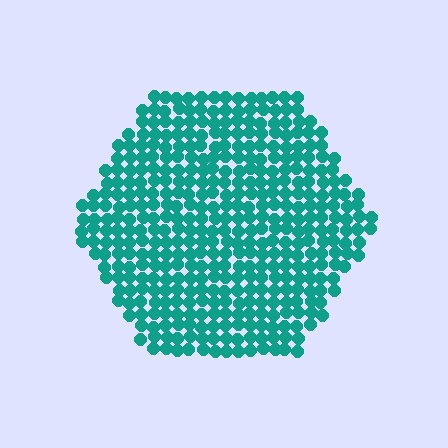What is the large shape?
The large shape is a hexagon.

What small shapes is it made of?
It is made of small circles.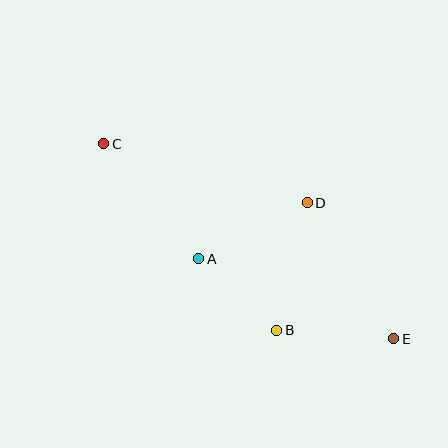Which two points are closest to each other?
Points A and B are closest to each other.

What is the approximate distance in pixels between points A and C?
The distance between A and C is approximately 150 pixels.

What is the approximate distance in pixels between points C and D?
The distance between C and D is approximately 212 pixels.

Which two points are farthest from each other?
Points C and E are farthest from each other.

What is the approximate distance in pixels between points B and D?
The distance between B and D is approximately 131 pixels.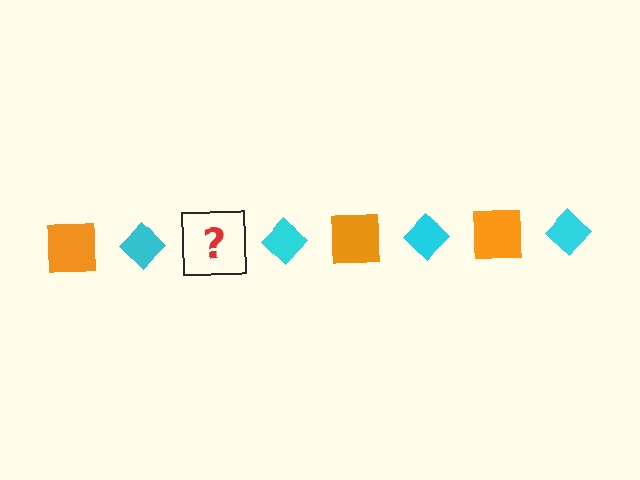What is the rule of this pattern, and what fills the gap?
The rule is that the pattern alternates between orange square and cyan diamond. The gap should be filled with an orange square.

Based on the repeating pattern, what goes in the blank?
The blank should be an orange square.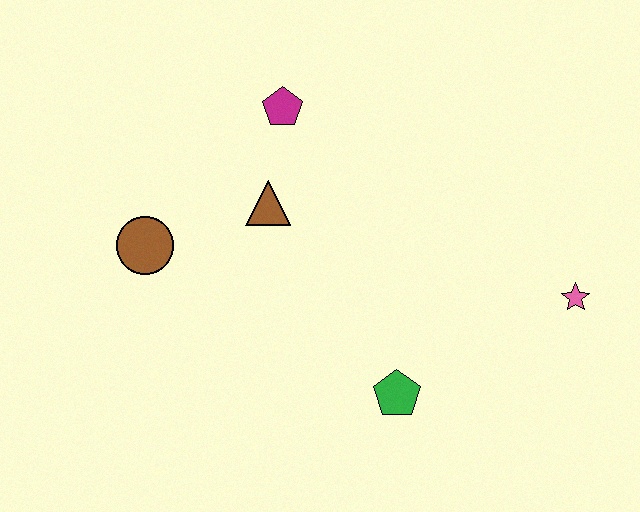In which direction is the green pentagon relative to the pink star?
The green pentagon is to the left of the pink star.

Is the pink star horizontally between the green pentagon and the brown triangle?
No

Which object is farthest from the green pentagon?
The magenta pentagon is farthest from the green pentagon.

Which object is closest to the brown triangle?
The magenta pentagon is closest to the brown triangle.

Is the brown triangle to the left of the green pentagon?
Yes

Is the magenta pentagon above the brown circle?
Yes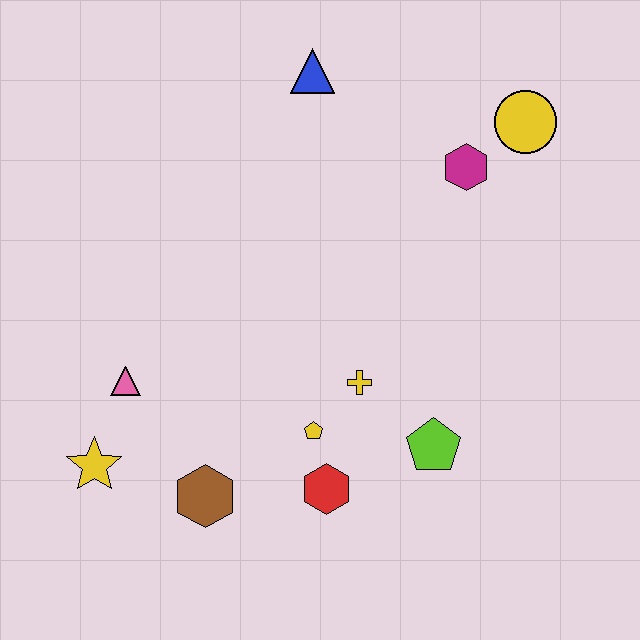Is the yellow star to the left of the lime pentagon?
Yes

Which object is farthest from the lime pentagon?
The blue triangle is farthest from the lime pentagon.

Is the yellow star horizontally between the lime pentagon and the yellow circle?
No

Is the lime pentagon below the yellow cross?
Yes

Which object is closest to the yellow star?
The pink triangle is closest to the yellow star.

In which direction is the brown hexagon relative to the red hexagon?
The brown hexagon is to the left of the red hexagon.